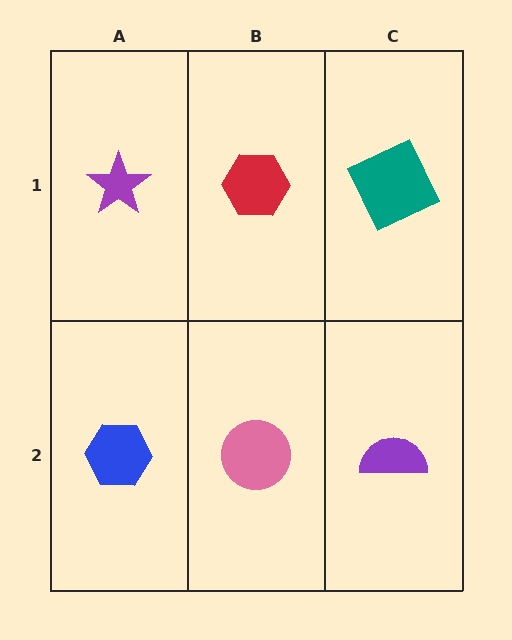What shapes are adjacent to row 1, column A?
A blue hexagon (row 2, column A), a red hexagon (row 1, column B).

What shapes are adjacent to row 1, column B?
A pink circle (row 2, column B), a purple star (row 1, column A), a teal square (row 1, column C).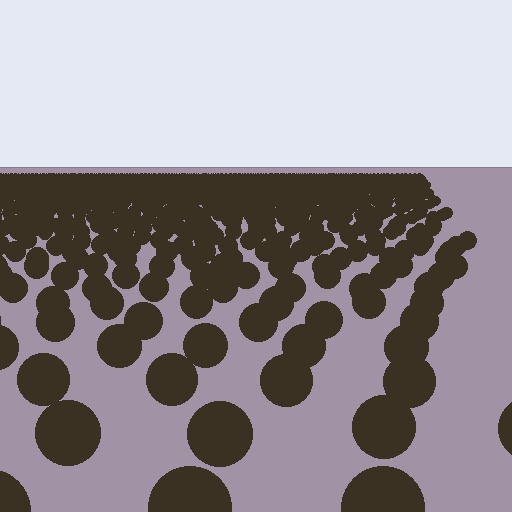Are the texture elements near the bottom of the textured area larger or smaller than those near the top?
Larger. Near the bottom, elements are closer to the viewer and appear at a bigger on-screen size.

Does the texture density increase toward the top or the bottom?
Density increases toward the top.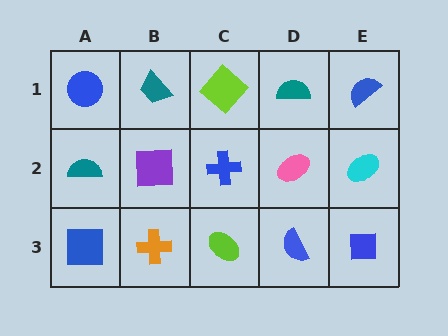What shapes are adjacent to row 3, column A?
A teal semicircle (row 2, column A), an orange cross (row 3, column B).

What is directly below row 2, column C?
A lime ellipse.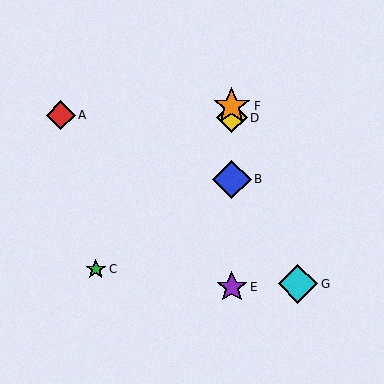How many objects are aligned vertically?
4 objects (B, D, E, F) are aligned vertically.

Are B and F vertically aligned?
Yes, both are at x≈232.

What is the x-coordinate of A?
Object A is at x≈61.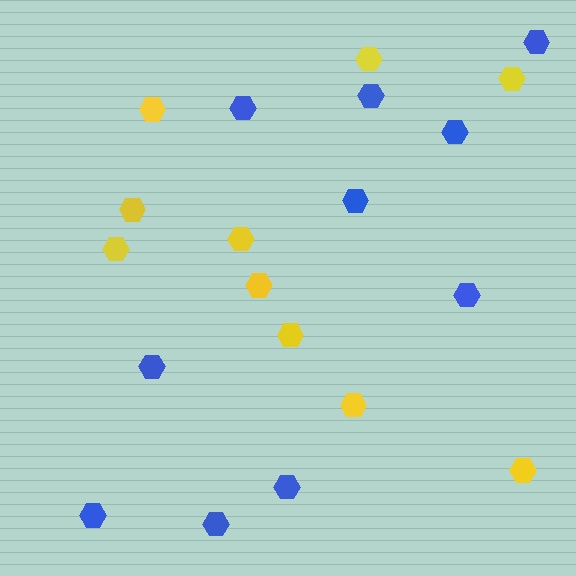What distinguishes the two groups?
There are 2 groups: one group of yellow hexagons (10) and one group of blue hexagons (10).